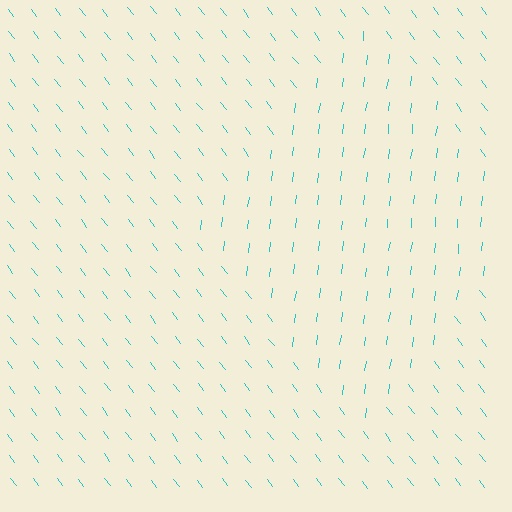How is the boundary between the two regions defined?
The boundary is defined purely by a change in line orientation (approximately 45 degrees difference). All lines are the same color and thickness.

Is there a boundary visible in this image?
Yes, there is a texture boundary formed by a change in line orientation.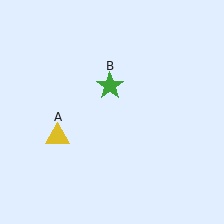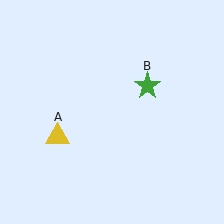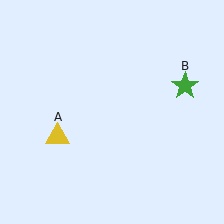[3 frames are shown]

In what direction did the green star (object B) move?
The green star (object B) moved right.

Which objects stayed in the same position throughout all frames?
Yellow triangle (object A) remained stationary.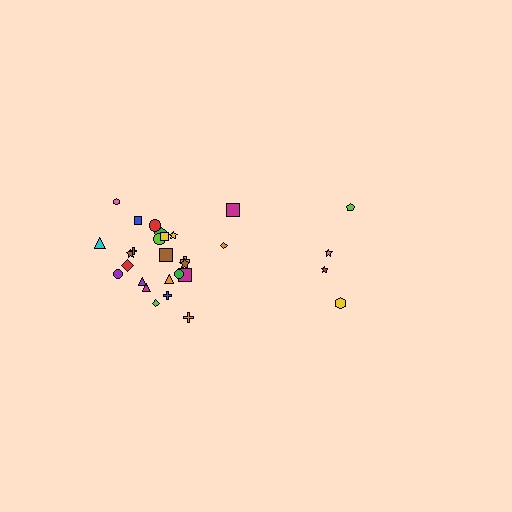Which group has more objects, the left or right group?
The left group.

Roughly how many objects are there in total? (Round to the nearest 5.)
Roughly 30 objects in total.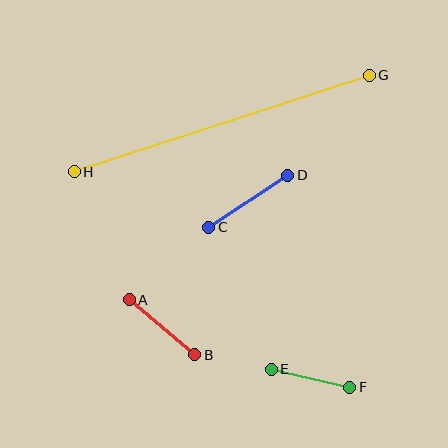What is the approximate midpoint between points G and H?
The midpoint is at approximately (222, 124) pixels.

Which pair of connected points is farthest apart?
Points G and H are farthest apart.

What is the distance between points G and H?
The distance is approximately 310 pixels.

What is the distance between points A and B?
The distance is approximately 86 pixels.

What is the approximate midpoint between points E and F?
The midpoint is at approximately (311, 378) pixels.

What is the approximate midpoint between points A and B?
The midpoint is at approximately (162, 327) pixels.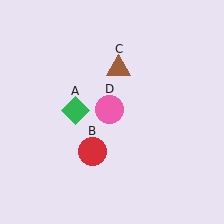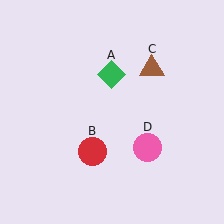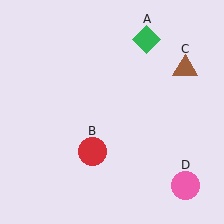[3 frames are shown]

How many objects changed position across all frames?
3 objects changed position: green diamond (object A), brown triangle (object C), pink circle (object D).